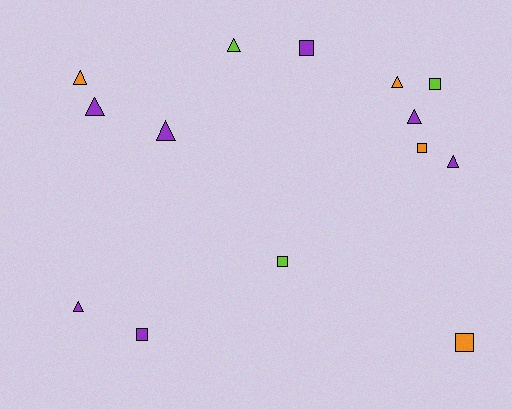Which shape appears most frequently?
Triangle, with 8 objects.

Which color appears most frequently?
Purple, with 7 objects.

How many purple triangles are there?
There are 5 purple triangles.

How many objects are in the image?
There are 14 objects.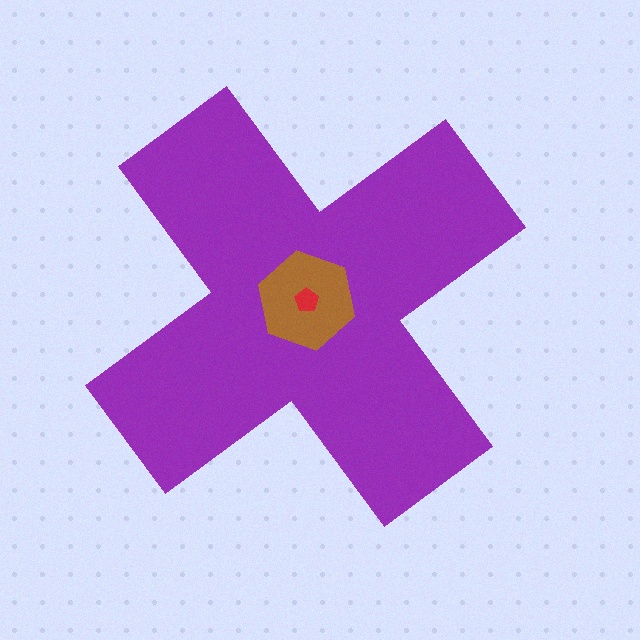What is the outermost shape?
The purple cross.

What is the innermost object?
The red pentagon.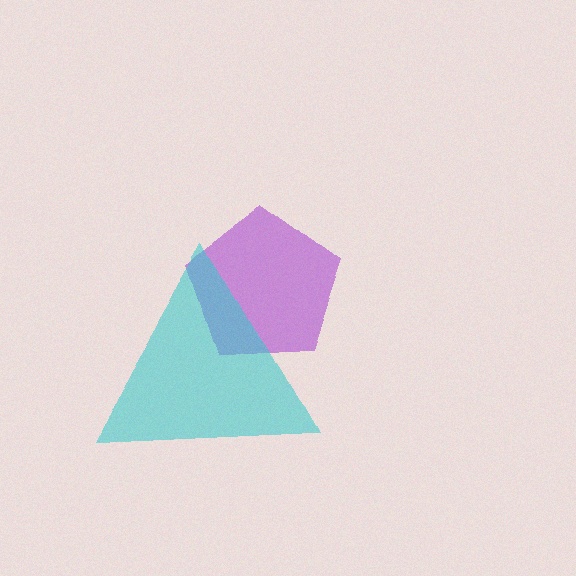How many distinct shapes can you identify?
There are 2 distinct shapes: a purple pentagon, a cyan triangle.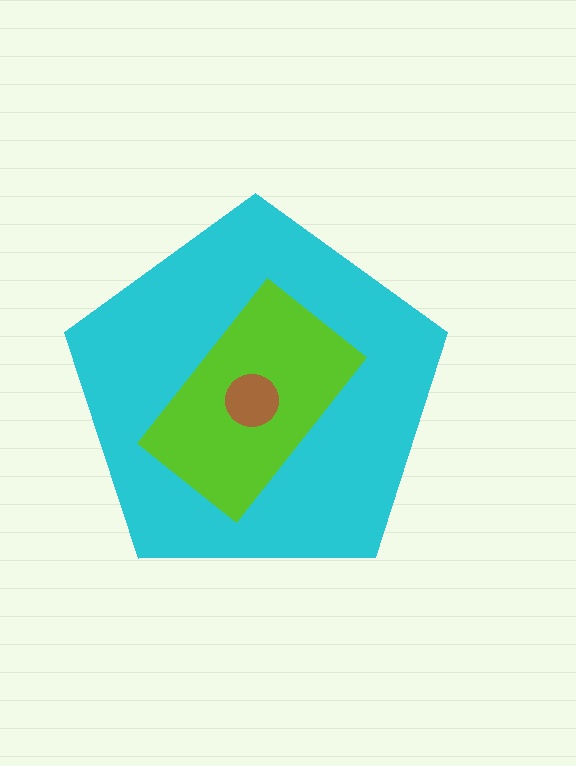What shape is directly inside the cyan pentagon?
The lime rectangle.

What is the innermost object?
The brown circle.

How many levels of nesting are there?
3.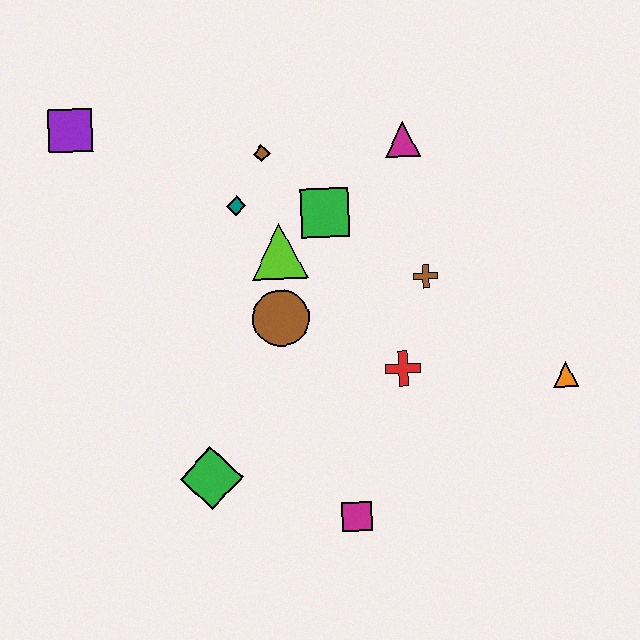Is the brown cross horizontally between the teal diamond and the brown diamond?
No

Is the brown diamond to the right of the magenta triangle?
No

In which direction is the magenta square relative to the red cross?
The magenta square is below the red cross.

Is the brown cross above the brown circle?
Yes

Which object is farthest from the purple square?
The orange triangle is farthest from the purple square.